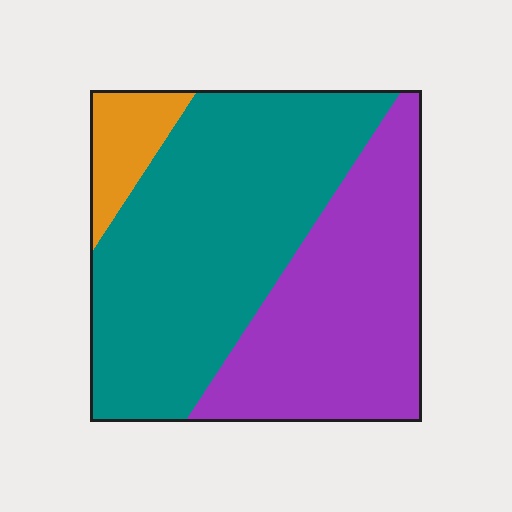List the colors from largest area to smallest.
From largest to smallest: teal, purple, orange.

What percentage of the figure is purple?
Purple covers roughly 40% of the figure.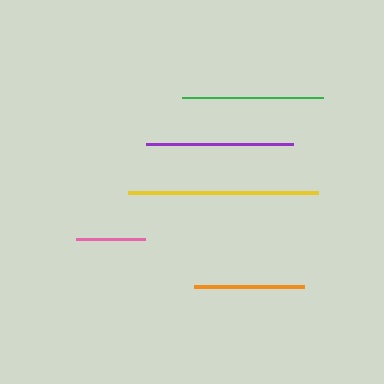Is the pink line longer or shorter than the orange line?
The orange line is longer than the pink line.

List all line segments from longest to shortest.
From longest to shortest: yellow, purple, green, orange, pink.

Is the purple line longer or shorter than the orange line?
The purple line is longer than the orange line.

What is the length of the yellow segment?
The yellow segment is approximately 189 pixels long.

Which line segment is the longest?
The yellow line is the longest at approximately 189 pixels.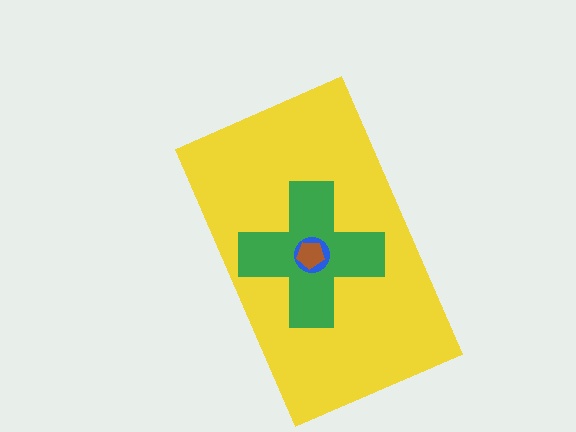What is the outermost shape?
The yellow rectangle.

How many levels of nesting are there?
4.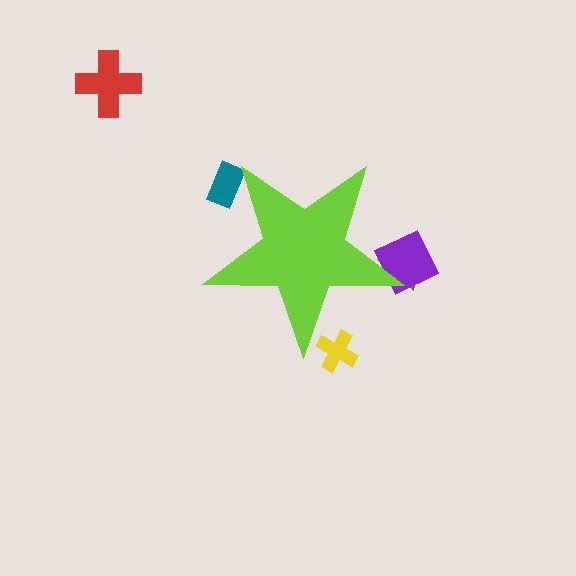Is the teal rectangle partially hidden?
Yes, the teal rectangle is partially hidden behind the lime star.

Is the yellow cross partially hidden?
Yes, the yellow cross is partially hidden behind the lime star.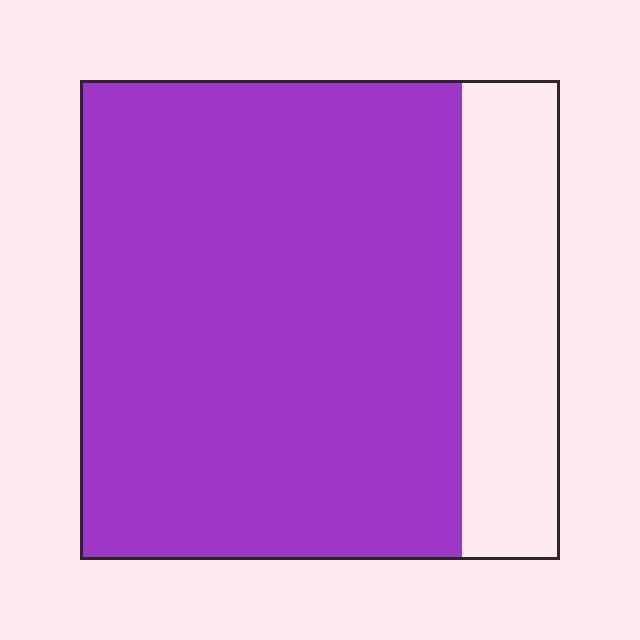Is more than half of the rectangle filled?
Yes.